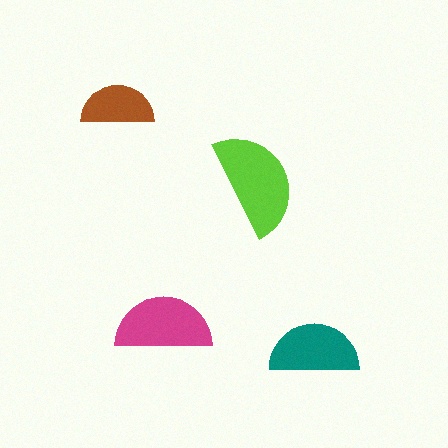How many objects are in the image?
There are 4 objects in the image.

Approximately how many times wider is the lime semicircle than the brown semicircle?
About 1.5 times wider.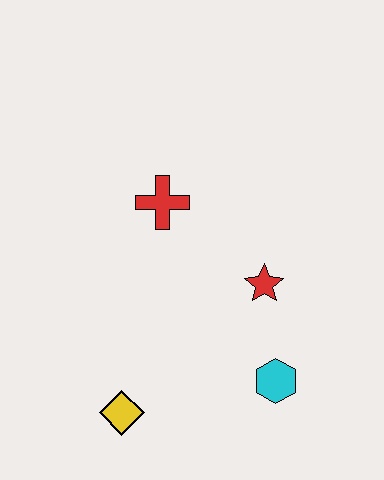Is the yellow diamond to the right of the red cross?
No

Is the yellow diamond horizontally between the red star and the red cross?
No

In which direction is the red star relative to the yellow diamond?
The red star is to the right of the yellow diamond.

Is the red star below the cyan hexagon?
No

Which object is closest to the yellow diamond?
The cyan hexagon is closest to the yellow diamond.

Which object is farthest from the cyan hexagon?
The red cross is farthest from the cyan hexagon.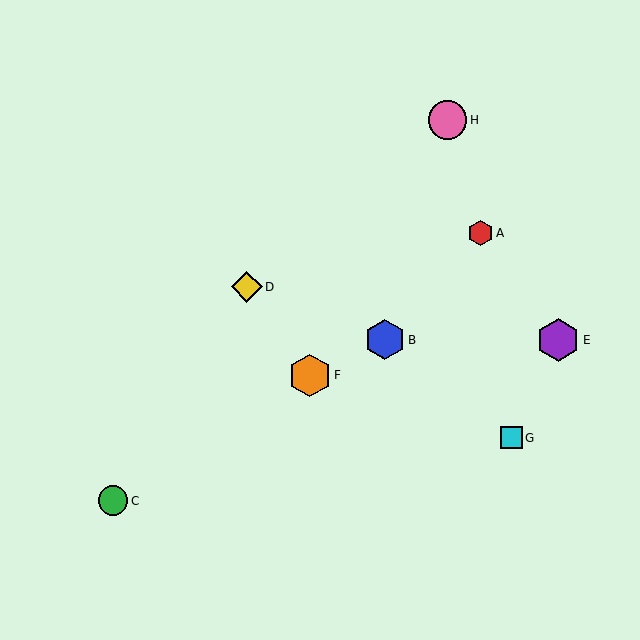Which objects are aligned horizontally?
Objects B, E are aligned horizontally.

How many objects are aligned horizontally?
2 objects (B, E) are aligned horizontally.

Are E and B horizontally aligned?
Yes, both are at y≈340.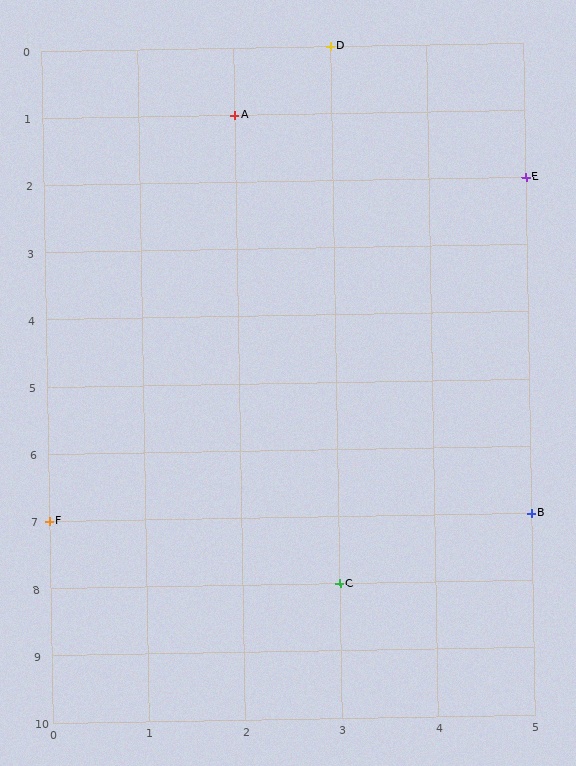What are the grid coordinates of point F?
Point F is at grid coordinates (0, 7).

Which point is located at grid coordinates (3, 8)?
Point C is at (3, 8).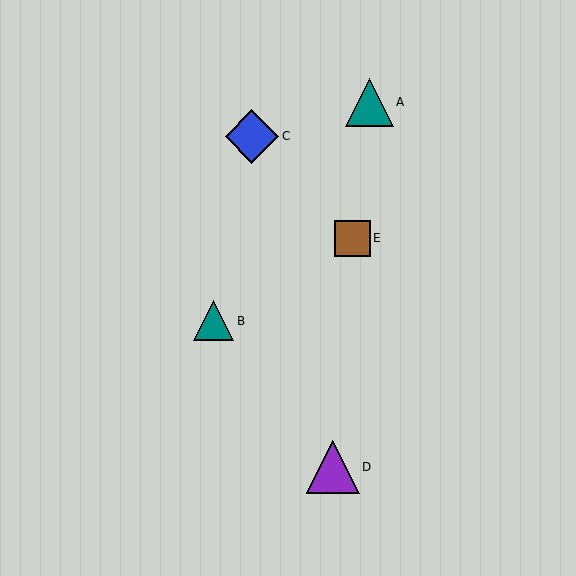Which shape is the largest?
The blue diamond (labeled C) is the largest.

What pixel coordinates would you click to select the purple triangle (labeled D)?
Click at (333, 467) to select the purple triangle D.